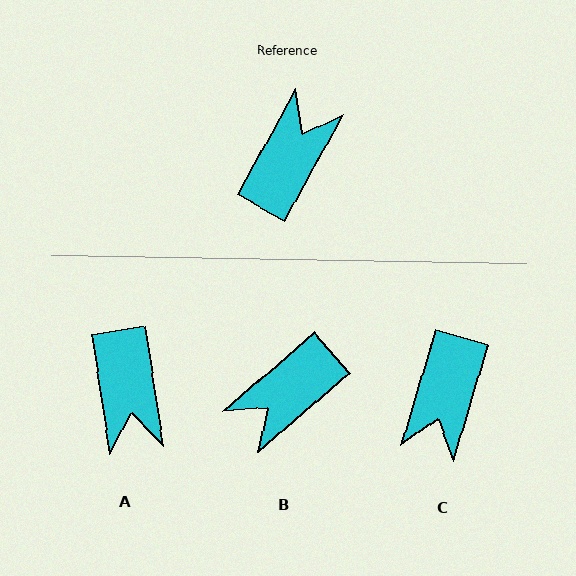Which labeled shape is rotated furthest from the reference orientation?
C, about 168 degrees away.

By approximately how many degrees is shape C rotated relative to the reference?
Approximately 168 degrees clockwise.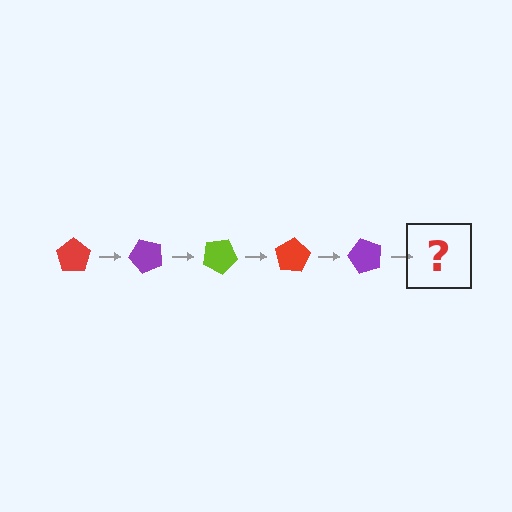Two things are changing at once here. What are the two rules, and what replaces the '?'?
The two rules are that it rotates 50 degrees each step and the color cycles through red, purple, and lime. The '?' should be a lime pentagon, rotated 250 degrees from the start.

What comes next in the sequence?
The next element should be a lime pentagon, rotated 250 degrees from the start.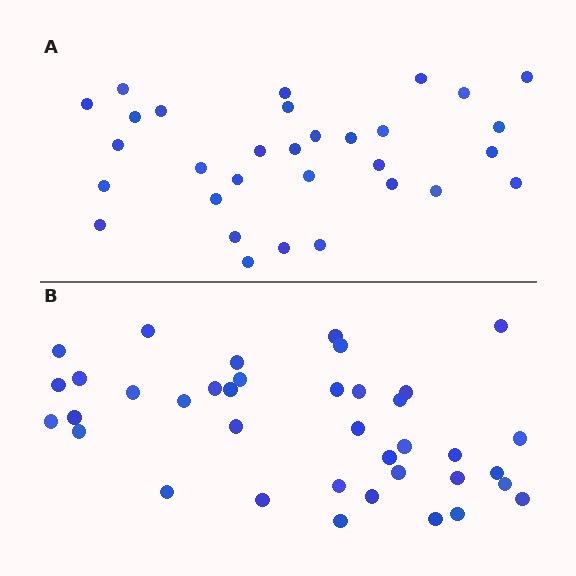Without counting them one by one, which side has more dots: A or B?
Region B (the bottom region) has more dots.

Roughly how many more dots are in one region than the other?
Region B has roughly 8 or so more dots than region A.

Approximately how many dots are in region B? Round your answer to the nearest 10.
About 40 dots. (The exact count is 38, which rounds to 40.)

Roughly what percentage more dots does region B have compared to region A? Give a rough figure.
About 25% more.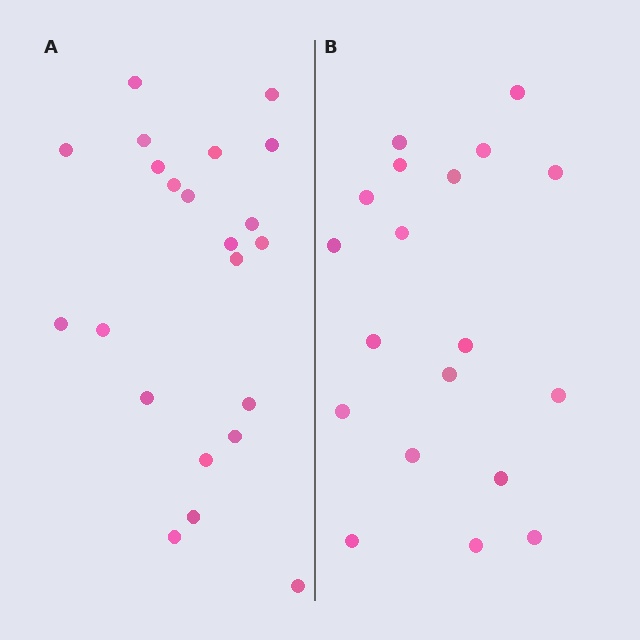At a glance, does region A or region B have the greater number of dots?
Region A (the left region) has more dots.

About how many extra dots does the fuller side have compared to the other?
Region A has just a few more — roughly 2 or 3 more dots than region B.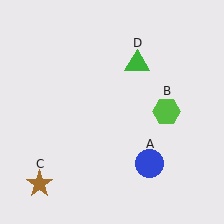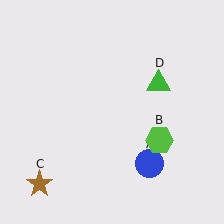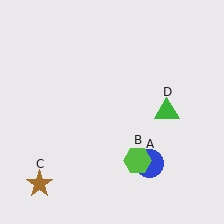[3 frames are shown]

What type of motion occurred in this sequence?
The lime hexagon (object B), green triangle (object D) rotated clockwise around the center of the scene.